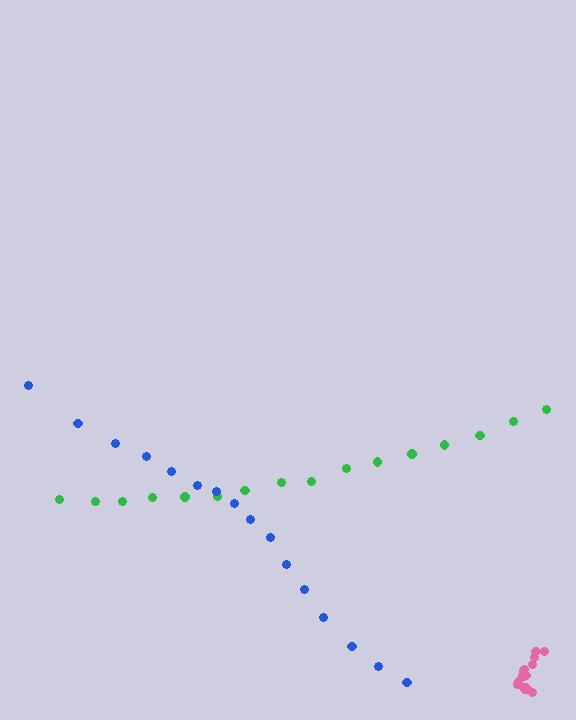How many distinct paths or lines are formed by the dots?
There are 3 distinct paths.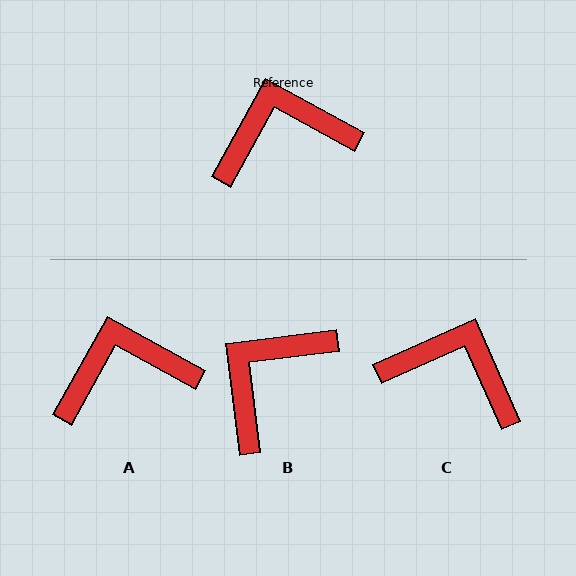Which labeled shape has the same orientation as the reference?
A.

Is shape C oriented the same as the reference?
No, it is off by about 37 degrees.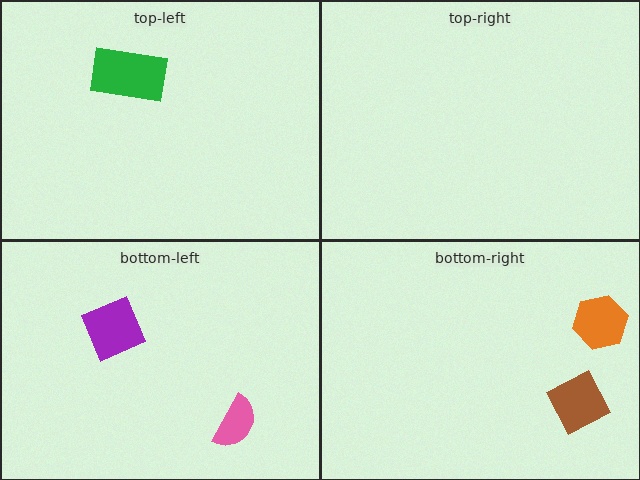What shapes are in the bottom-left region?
The purple square, the pink semicircle.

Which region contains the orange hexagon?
The bottom-right region.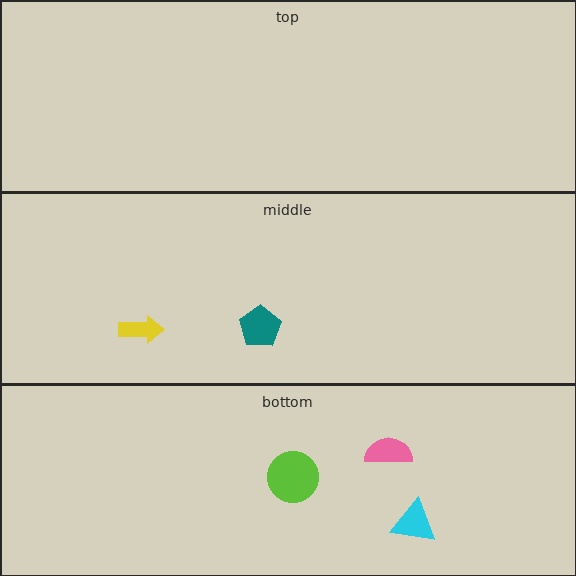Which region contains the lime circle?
The bottom region.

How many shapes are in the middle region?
2.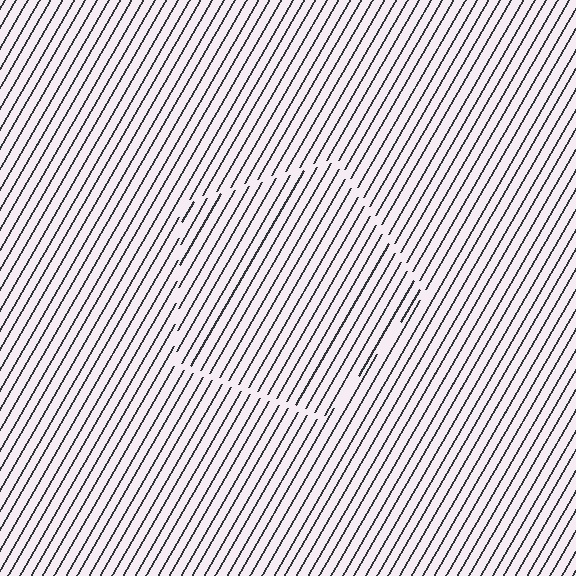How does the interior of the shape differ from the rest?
The interior of the shape contains the same grating, shifted by half a period — the contour is defined by the phase discontinuity where line-ends from the inner and outer gratings abut.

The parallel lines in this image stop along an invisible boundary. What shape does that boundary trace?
An illusory pentagon. The interior of the shape contains the same grating, shifted by half a period — the contour is defined by the phase discontinuity where line-ends from the inner and outer gratings abut.